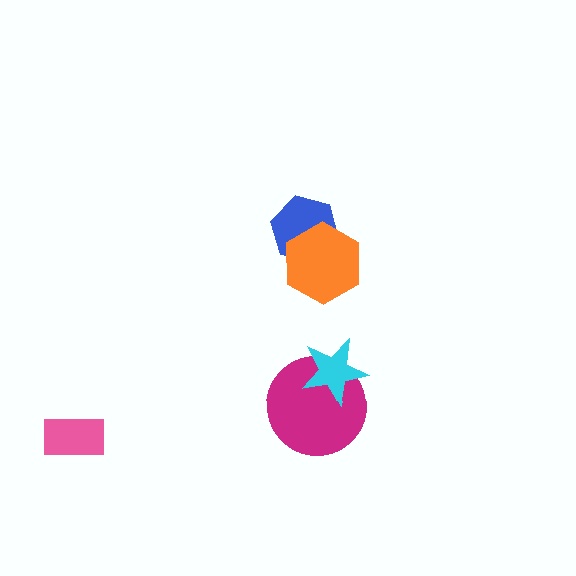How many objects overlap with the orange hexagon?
1 object overlaps with the orange hexagon.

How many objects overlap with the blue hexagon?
1 object overlaps with the blue hexagon.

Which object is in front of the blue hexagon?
The orange hexagon is in front of the blue hexagon.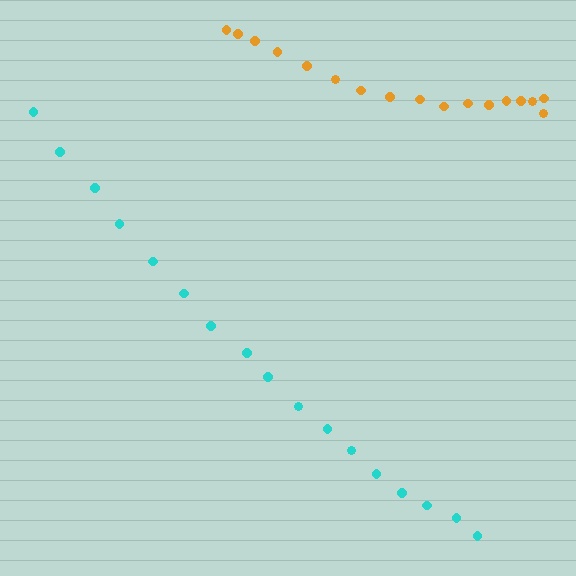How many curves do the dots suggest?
There are 2 distinct paths.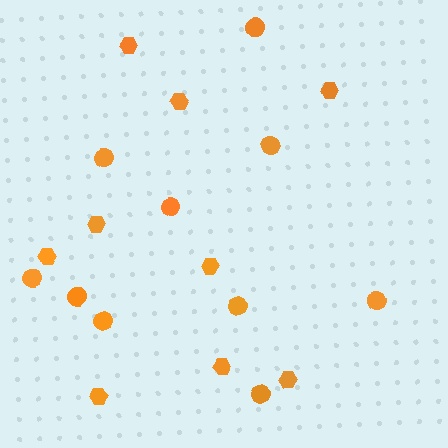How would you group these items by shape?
There are 2 groups: one group of hexagons (9) and one group of circles (10).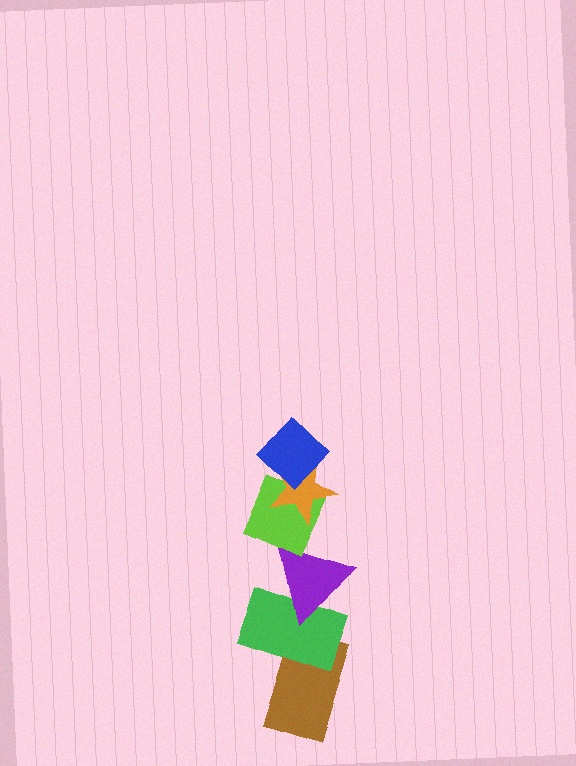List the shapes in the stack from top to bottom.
From top to bottom: the blue diamond, the orange star, the lime diamond, the purple triangle, the green rectangle, the brown rectangle.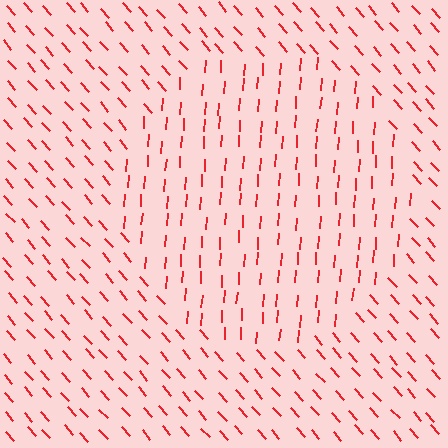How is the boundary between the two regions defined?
The boundary is defined purely by a change in line orientation (approximately 45 degrees difference). All lines are the same color and thickness.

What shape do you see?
I see a circle.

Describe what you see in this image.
The image is filled with small red line segments. A circle region in the image has lines oriented differently from the surrounding lines, creating a visible texture boundary.